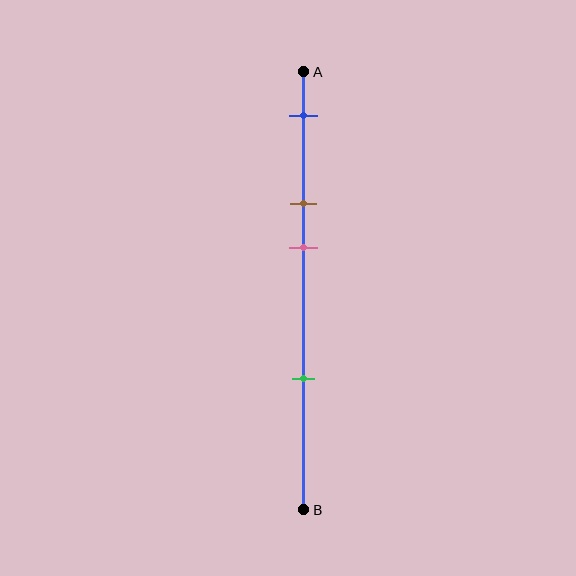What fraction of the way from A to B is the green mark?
The green mark is approximately 70% (0.7) of the way from A to B.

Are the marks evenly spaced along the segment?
No, the marks are not evenly spaced.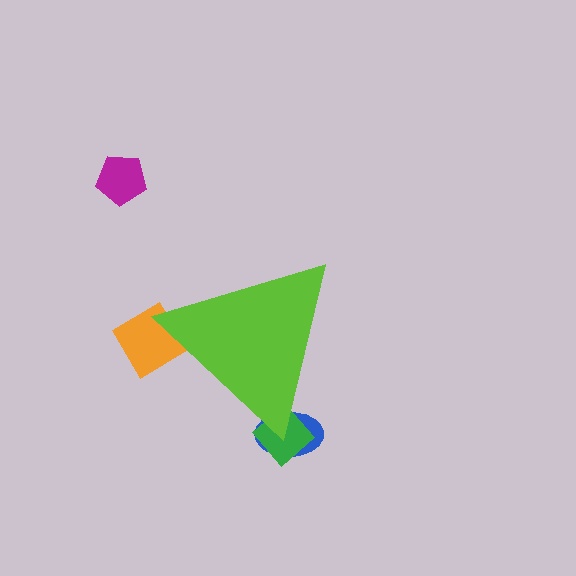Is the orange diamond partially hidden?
Yes, the orange diamond is partially hidden behind the lime triangle.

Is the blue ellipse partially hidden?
Yes, the blue ellipse is partially hidden behind the lime triangle.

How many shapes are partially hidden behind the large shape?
3 shapes are partially hidden.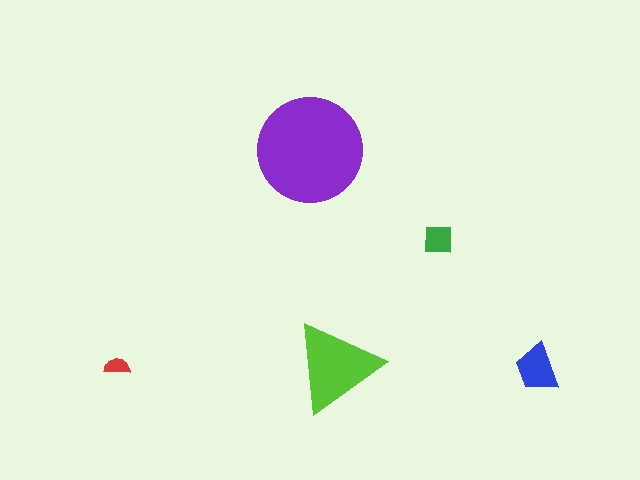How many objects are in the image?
There are 5 objects in the image.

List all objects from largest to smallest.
The purple circle, the lime triangle, the blue trapezoid, the green square, the red semicircle.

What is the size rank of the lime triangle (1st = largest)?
2nd.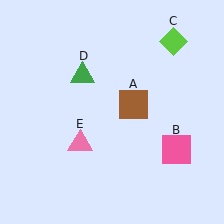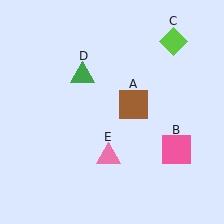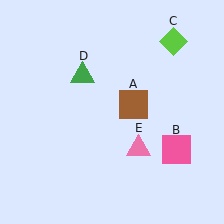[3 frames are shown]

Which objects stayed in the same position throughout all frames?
Brown square (object A) and pink square (object B) and lime diamond (object C) and green triangle (object D) remained stationary.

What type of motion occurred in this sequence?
The pink triangle (object E) rotated counterclockwise around the center of the scene.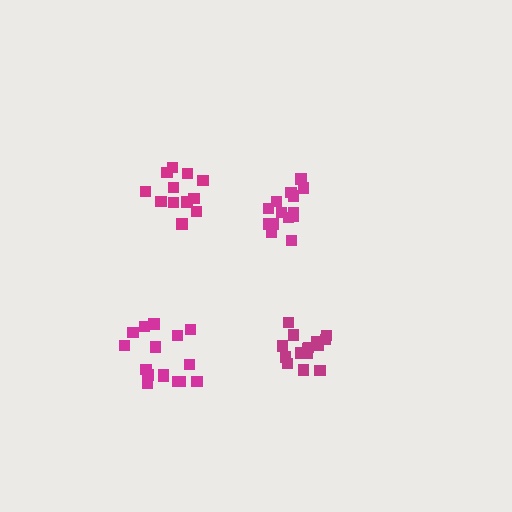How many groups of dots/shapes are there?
There are 4 groups.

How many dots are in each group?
Group 1: 14 dots, Group 2: 15 dots, Group 3: 16 dots, Group 4: 12 dots (57 total).